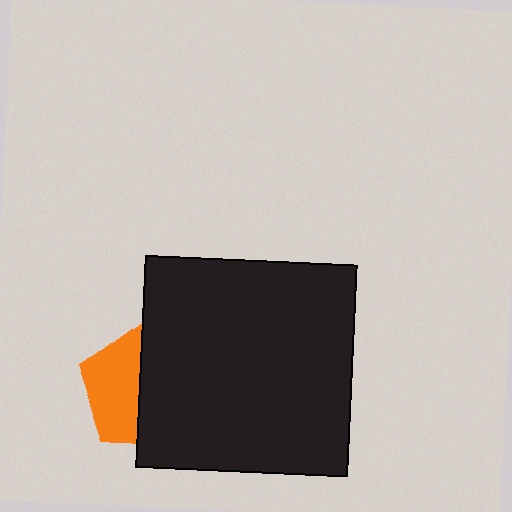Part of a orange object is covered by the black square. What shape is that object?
It is a pentagon.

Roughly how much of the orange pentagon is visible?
About half of it is visible (roughly 46%).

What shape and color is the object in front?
The object in front is a black square.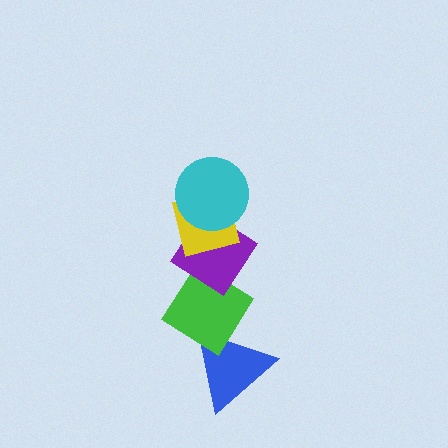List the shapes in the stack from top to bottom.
From top to bottom: the cyan circle, the yellow square, the purple diamond, the green diamond, the blue triangle.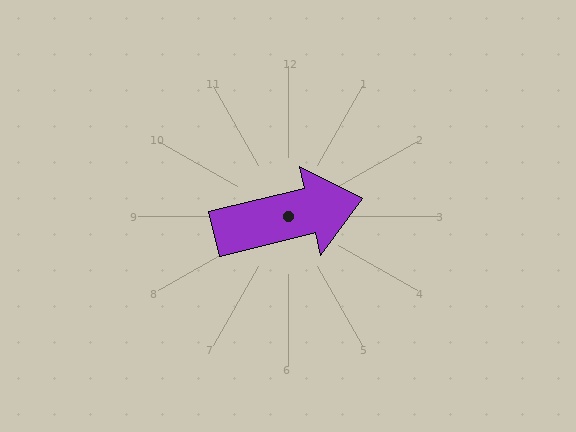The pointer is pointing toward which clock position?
Roughly 3 o'clock.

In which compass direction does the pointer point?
East.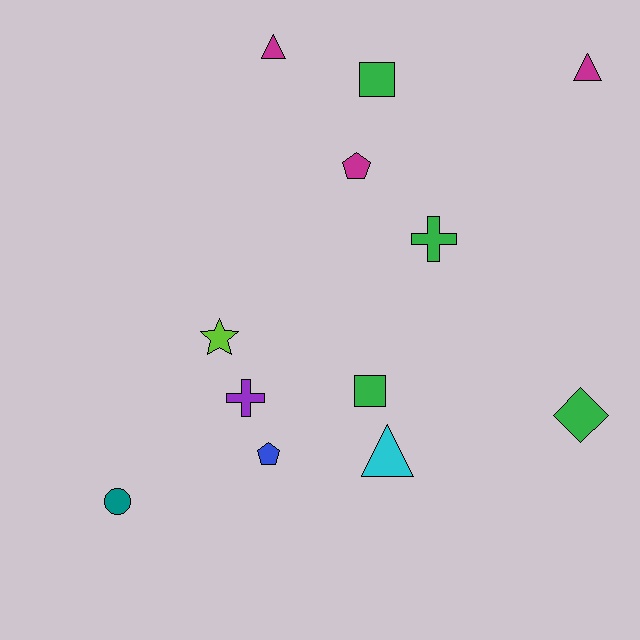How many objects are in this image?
There are 12 objects.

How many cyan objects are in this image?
There is 1 cyan object.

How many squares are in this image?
There are 2 squares.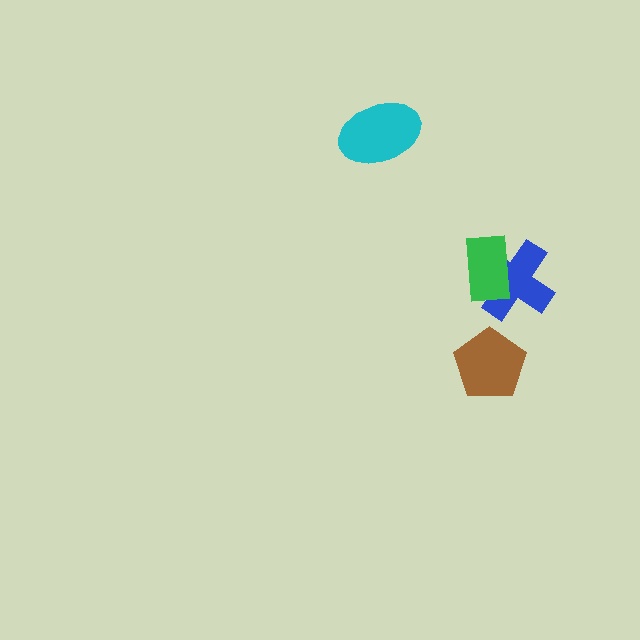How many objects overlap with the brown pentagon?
0 objects overlap with the brown pentagon.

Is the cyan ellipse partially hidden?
No, no other shape covers it.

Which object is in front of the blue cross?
The green rectangle is in front of the blue cross.